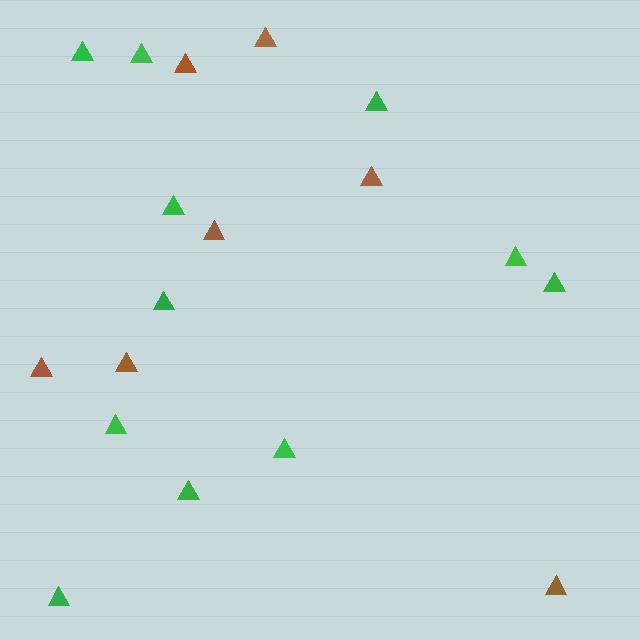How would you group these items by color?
There are 2 groups: one group of green triangles (11) and one group of brown triangles (7).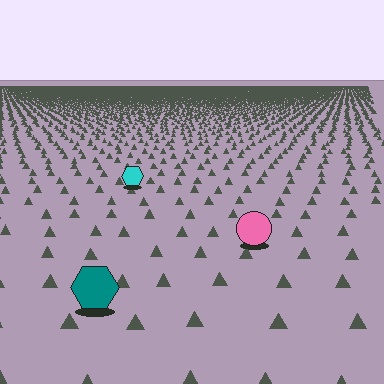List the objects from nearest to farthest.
From nearest to farthest: the teal hexagon, the pink circle, the cyan hexagon.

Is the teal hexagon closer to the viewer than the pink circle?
Yes. The teal hexagon is closer — you can tell from the texture gradient: the ground texture is coarser near it.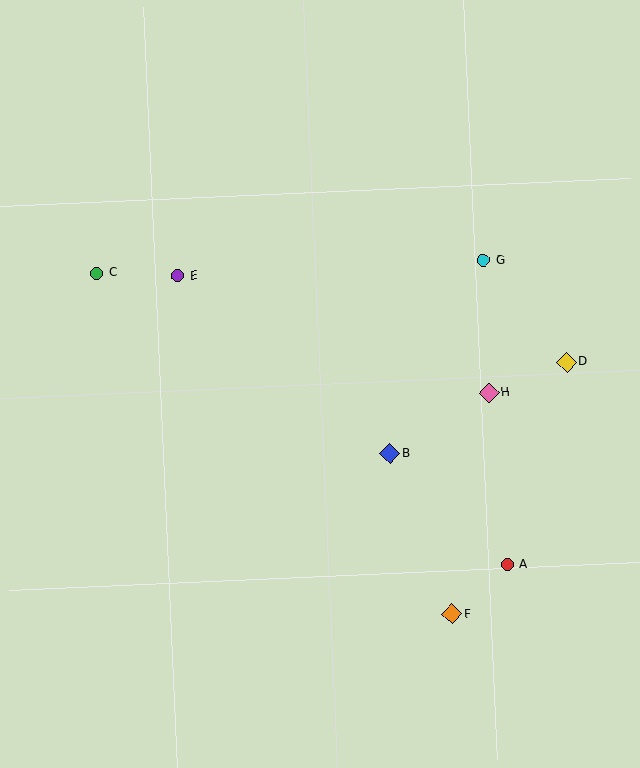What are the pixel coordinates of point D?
Point D is at (566, 362).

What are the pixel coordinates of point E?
Point E is at (178, 276).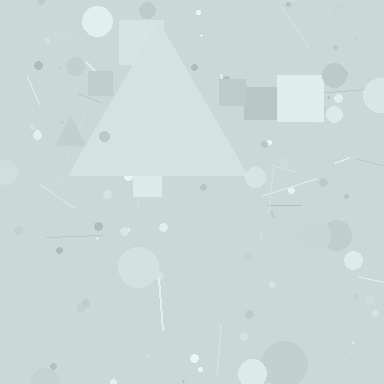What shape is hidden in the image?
A triangle is hidden in the image.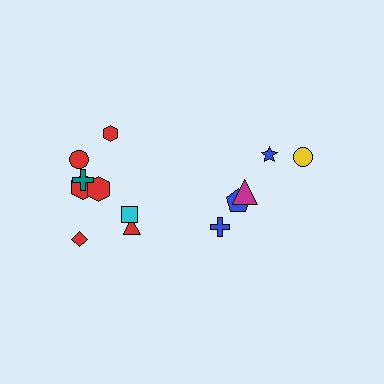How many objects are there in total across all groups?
There are 13 objects.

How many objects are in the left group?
There are 8 objects.